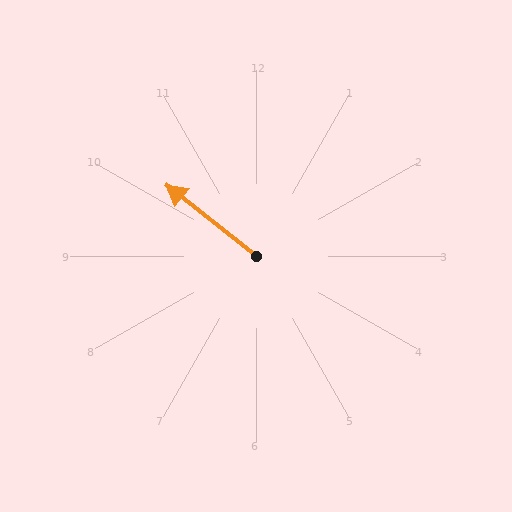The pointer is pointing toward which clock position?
Roughly 10 o'clock.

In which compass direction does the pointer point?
Northwest.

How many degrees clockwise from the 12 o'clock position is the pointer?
Approximately 308 degrees.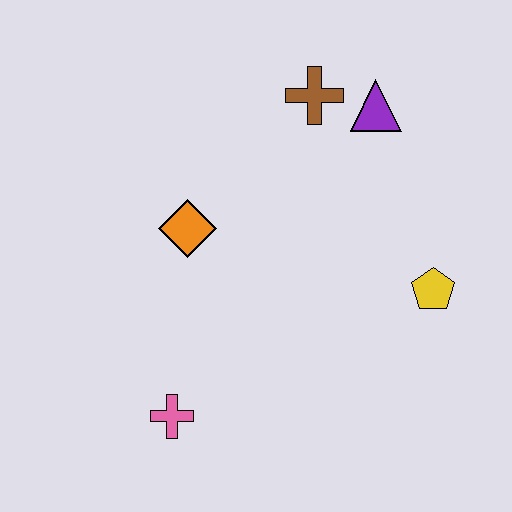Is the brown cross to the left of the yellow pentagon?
Yes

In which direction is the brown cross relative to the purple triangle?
The brown cross is to the left of the purple triangle.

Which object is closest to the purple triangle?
The brown cross is closest to the purple triangle.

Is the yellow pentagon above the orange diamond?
No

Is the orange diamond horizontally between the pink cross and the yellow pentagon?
Yes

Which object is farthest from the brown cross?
The pink cross is farthest from the brown cross.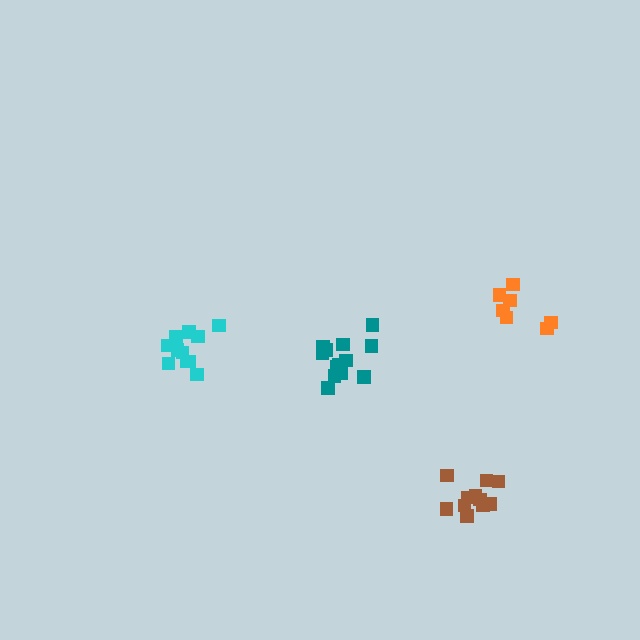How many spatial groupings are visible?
There are 4 spatial groupings.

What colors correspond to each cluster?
The clusters are colored: orange, teal, cyan, brown.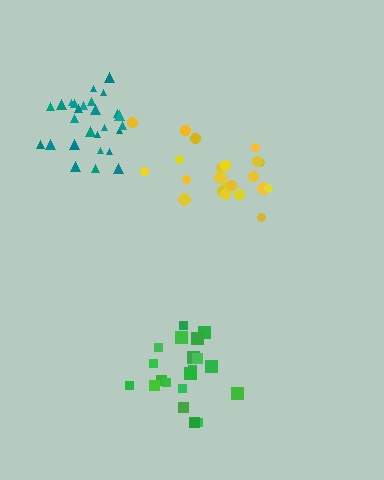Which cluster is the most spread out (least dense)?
Yellow.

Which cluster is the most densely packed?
Teal.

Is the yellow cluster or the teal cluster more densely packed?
Teal.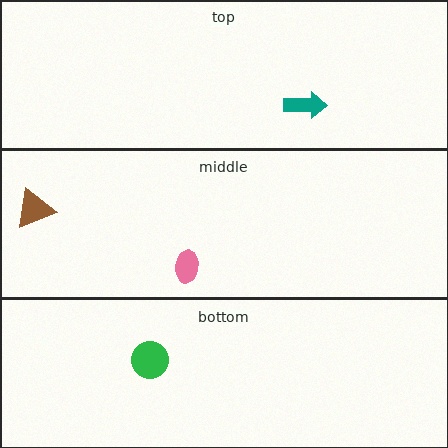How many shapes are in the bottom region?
1.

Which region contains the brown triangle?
The middle region.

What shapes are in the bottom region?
The green circle.